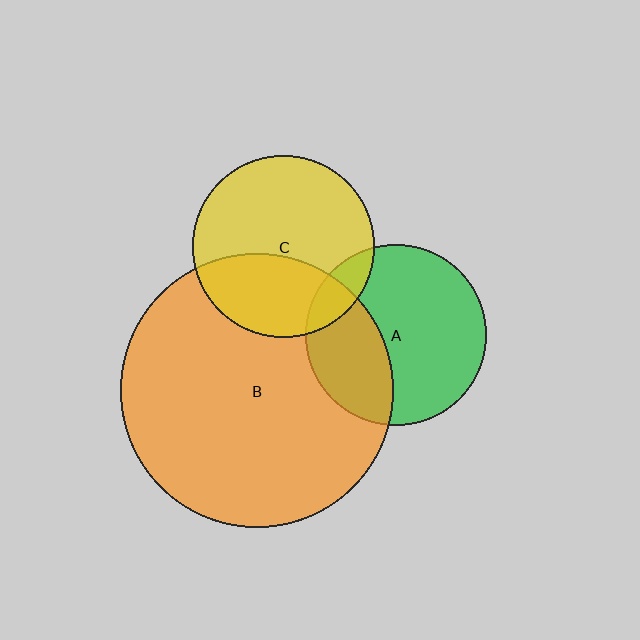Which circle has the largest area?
Circle B (orange).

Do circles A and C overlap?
Yes.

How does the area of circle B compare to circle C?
Approximately 2.3 times.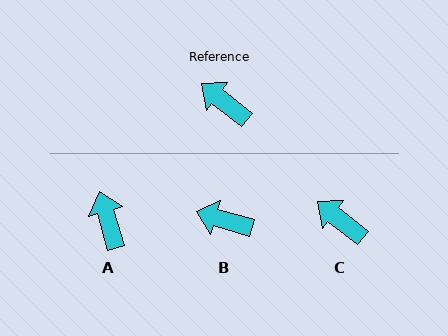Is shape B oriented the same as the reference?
No, it is off by about 22 degrees.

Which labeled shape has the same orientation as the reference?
C.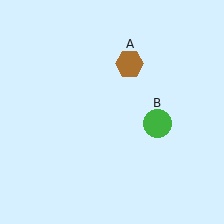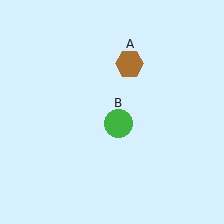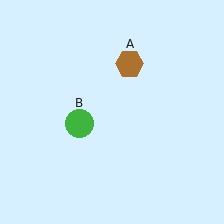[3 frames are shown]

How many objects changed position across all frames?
1 object changed position: green circle (object B).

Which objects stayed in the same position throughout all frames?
Brown hexagon (object A) remained stationary.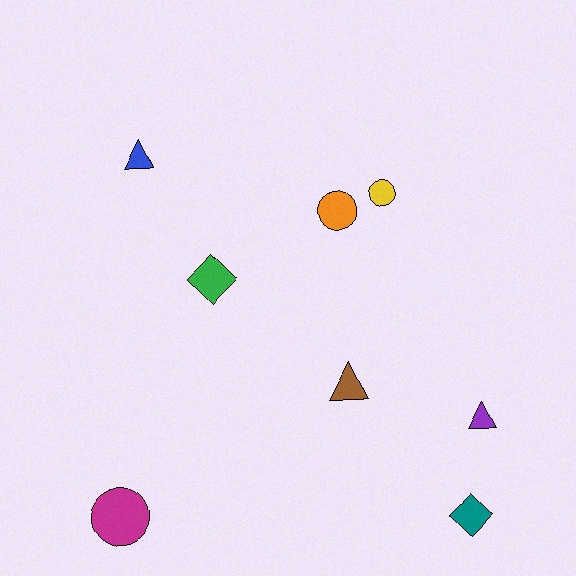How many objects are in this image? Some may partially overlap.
There are 8 objects.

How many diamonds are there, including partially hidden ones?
There are 2 diamonds.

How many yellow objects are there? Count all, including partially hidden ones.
There is 1 yellow object.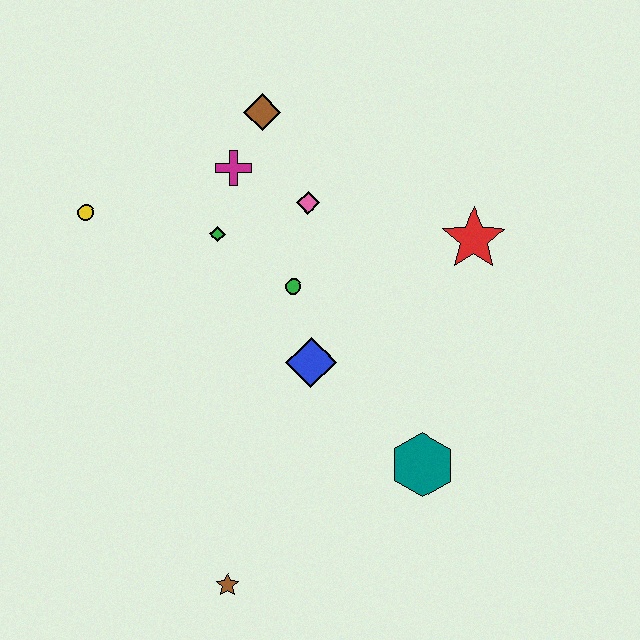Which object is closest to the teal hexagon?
The blue diamond is closest to the teal hexagon.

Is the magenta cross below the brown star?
No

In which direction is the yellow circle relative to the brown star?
The yellow circle is above the brown star.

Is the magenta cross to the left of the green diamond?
No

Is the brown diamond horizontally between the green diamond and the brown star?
No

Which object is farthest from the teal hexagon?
The yellow circle is farthest from the teal hexagon.